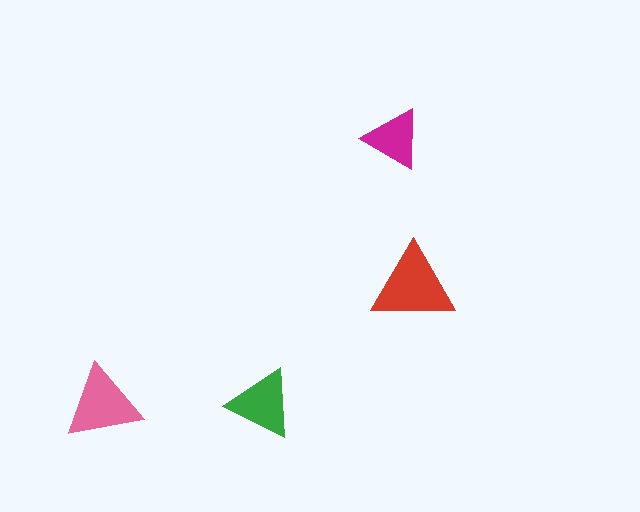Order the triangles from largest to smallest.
the red one, the pink one, the green one, the magenta one.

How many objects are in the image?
There are 4 objects in the image.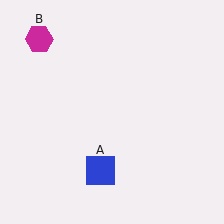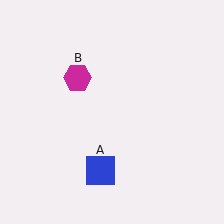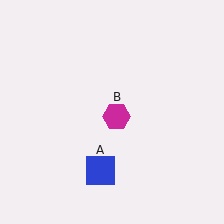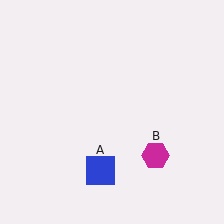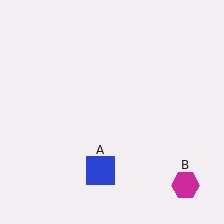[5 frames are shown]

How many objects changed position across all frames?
1 object changed position: magenta hexagon (object B).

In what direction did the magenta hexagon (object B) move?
The magenta hexagon (object B) moved down and to the right.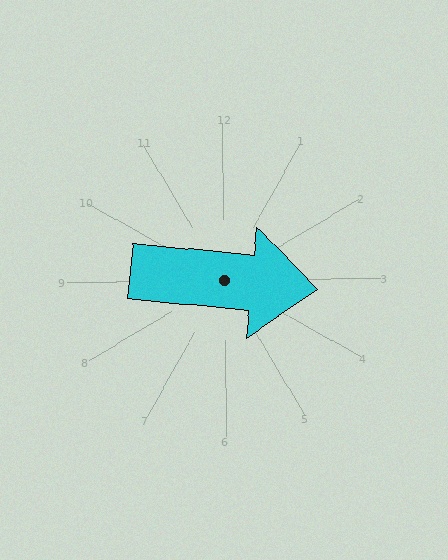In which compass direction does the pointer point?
East.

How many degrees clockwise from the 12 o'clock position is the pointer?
Approximately 96 degrees.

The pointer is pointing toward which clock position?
Roughly 3 o'clock.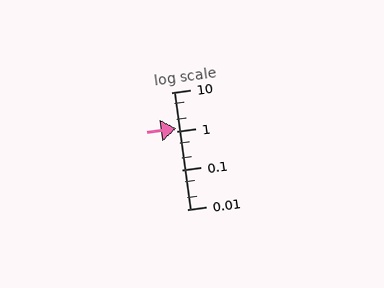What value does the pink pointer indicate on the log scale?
The pointer indicates approximately 1.2.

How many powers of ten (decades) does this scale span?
The scale spans 3 decades, from 0.01 to 10.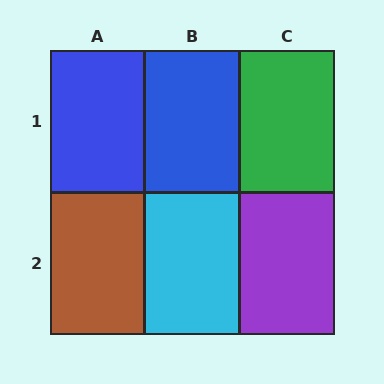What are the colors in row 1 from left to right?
Blue, blue, green.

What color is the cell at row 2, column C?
Purple.